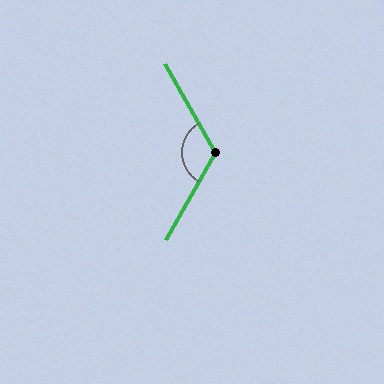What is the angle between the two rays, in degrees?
Approximately 120 degrees.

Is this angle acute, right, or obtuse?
It is obtuse.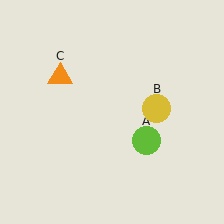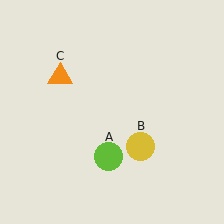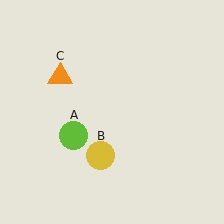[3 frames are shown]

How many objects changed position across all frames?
2 objects changed position: lime circle (object A), yellow circle (object B).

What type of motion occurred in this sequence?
The lime circle (object A), yellow circle (object B) rotated clockwise around the center of the scene.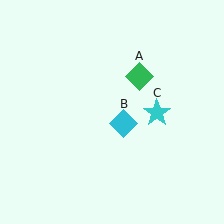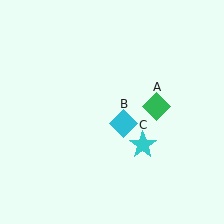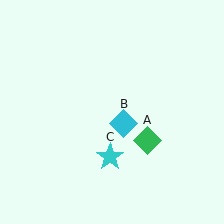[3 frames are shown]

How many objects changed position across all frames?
2 objects changed position: green diamond (object A), cyan star (object C).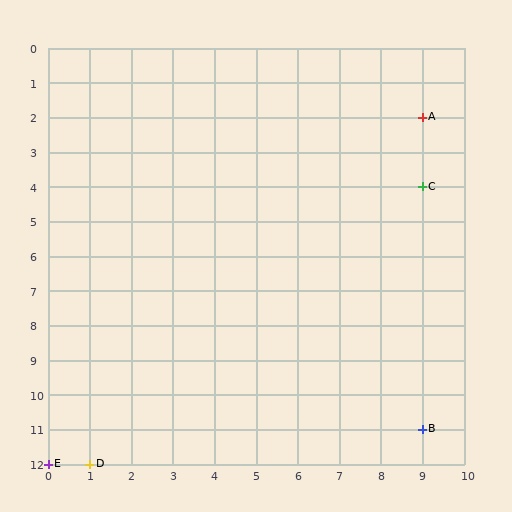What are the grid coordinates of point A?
Point A is at grid coordinates (9, 2).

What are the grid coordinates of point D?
Point D is at grid coordinates (1, 12).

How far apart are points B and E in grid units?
Points B and E are 9 columns and 1 row apart (about 9.1 grid units diagonally).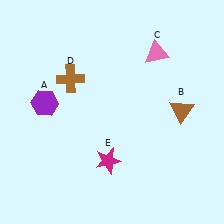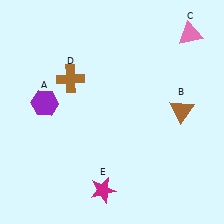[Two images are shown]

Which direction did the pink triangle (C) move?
The pink triangle (C) moved right.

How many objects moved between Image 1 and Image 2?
2 objects moved between the two images.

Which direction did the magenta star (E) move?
The magenta star (E) moved down.